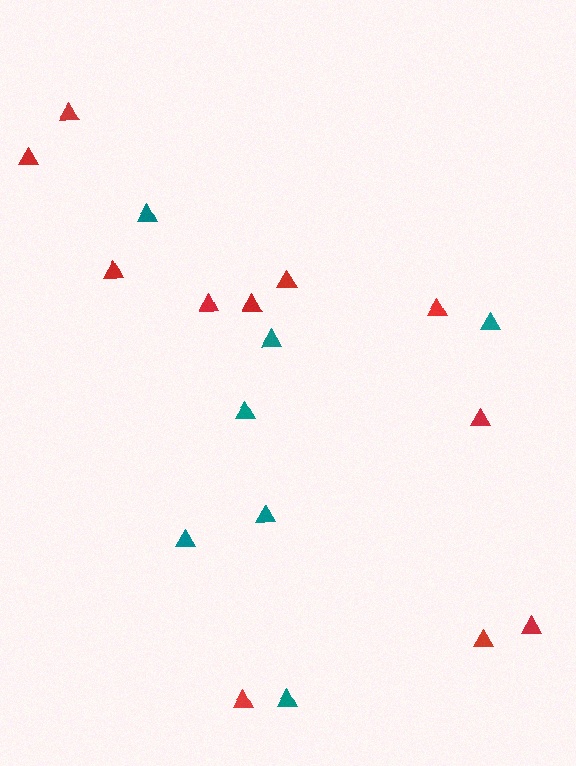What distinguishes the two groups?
There are 2 groups: one group of red triangles (11) and one group of teal triangles (7).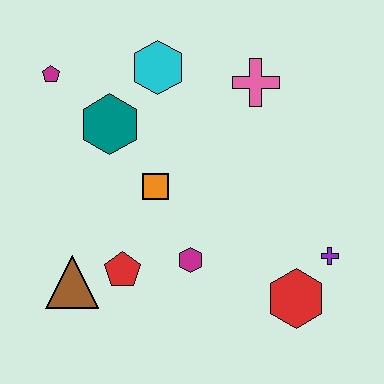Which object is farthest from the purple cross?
The magenta pentagon is farthest from the purple cross.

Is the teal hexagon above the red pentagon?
Yes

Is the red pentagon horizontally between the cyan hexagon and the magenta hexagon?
No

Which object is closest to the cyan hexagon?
The teal hexagon is closest to the cyan hexagon.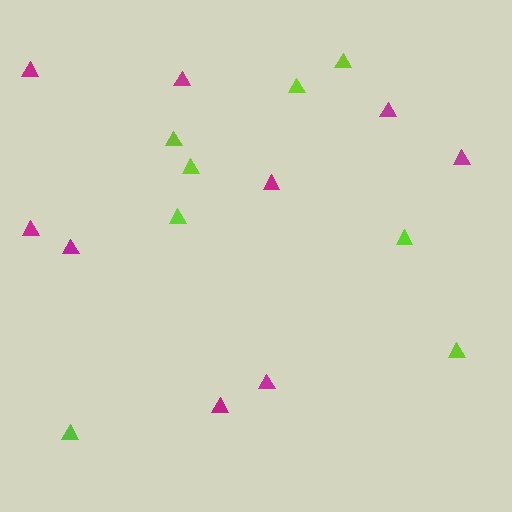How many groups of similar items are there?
There are 2 groups: one group of magenta triangles (9) and one group of lime triangles (8).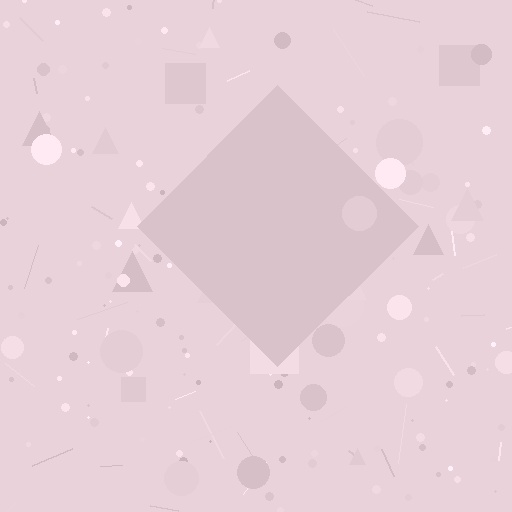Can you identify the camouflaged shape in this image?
The camouflaged shape is a diamond.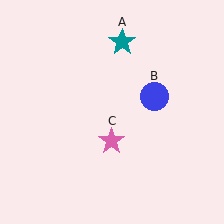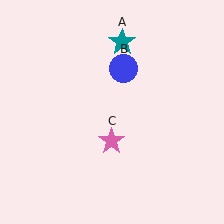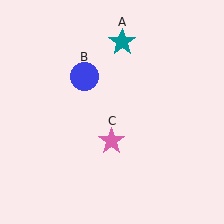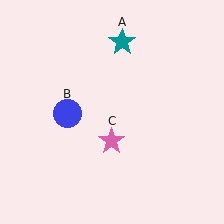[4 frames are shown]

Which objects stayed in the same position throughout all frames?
Teal star (object A) and pink star (object C) remained stationary.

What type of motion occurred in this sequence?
The blue circle (object B) rotated counterclockwise around the center of the scene.